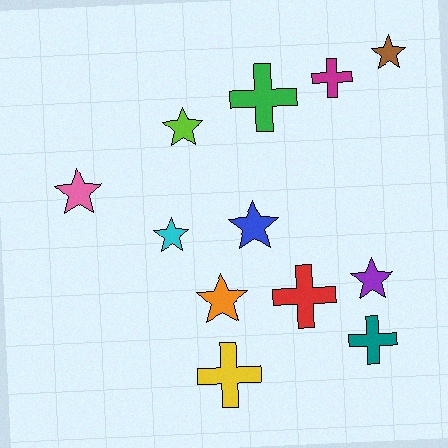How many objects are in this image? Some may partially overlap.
There are 12 objects.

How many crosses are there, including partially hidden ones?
There are 5 crosses.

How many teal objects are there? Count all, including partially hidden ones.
There is 1 teal object.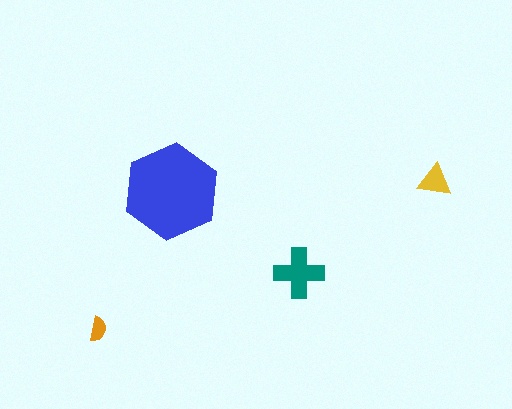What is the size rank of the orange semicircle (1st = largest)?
4th.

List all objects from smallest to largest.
The orange semicircle, the yellow triangle, the teal cross, the blue hexagon.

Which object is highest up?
The yellow triangle is topmost.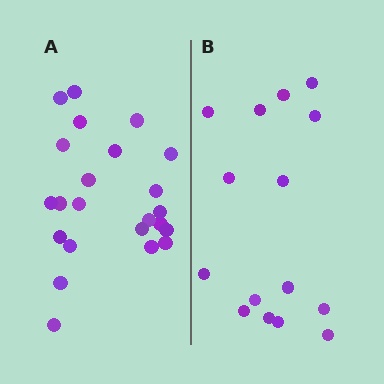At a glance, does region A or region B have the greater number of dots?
Region A (the left region) has more dots.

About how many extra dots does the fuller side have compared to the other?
Region A has roughly 8 or so more dots than region B.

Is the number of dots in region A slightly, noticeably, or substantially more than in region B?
Region A has substantially more. The ratio is roughly 1.5 to 1.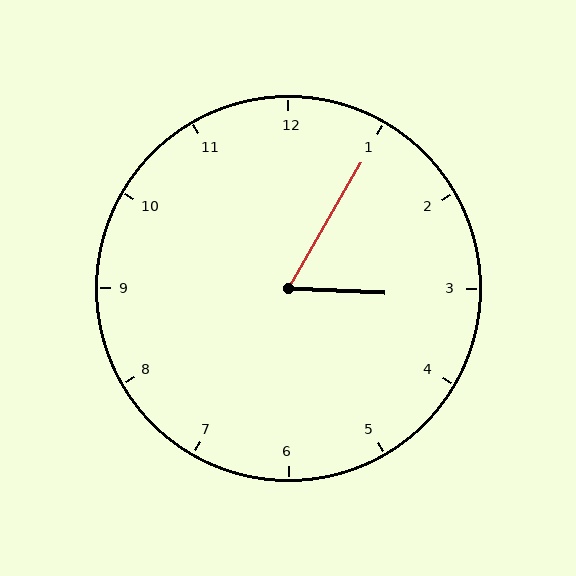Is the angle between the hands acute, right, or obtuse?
It is acute.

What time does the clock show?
3:05.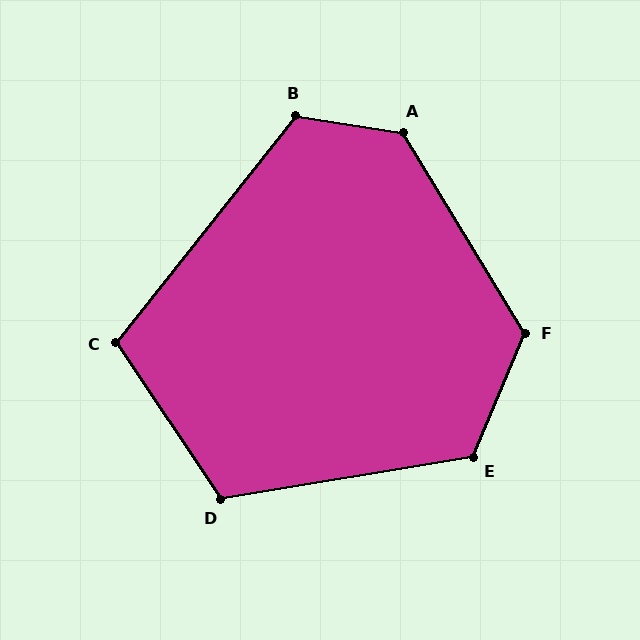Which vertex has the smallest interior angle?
C, at approximately 108 degrees.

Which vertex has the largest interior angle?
A, at approximately 130 degrees.